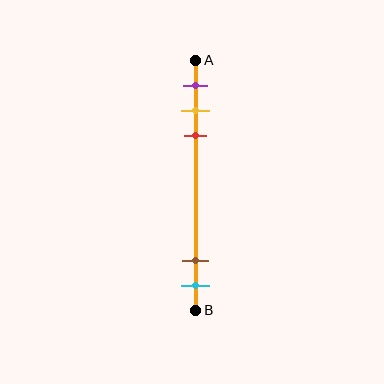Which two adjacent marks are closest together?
The yellow and red marks are the closest adjacent pair.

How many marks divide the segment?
There are 5 marks dividing the segment.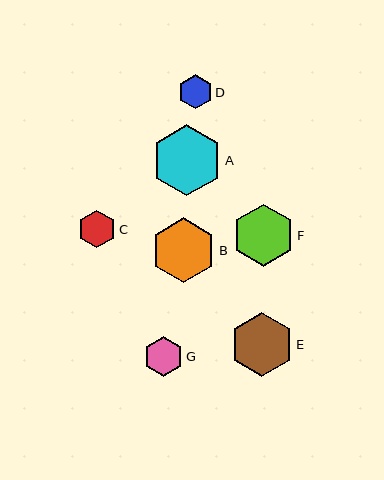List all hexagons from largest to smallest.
From largest to smallest: A, B, E, F, G, C, D.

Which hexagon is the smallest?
Hexagon D is the smallest with a size of approximately 34 pixels.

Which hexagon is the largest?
Hexagon A is the largest with a size of approximately 71 pixels.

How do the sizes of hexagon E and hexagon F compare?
Hexagon E and hexagon F are approximately the same size.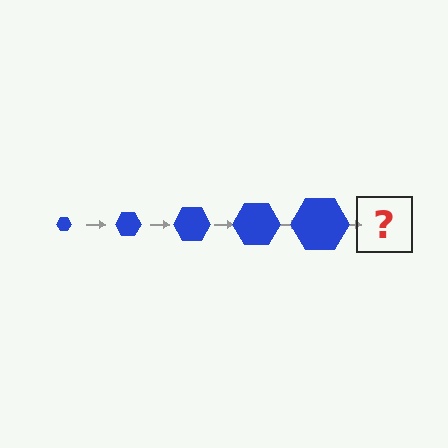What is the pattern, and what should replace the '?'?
The pattern is that the hexagon gets progressively larger each step. The '?' should be a blue hexagon, larger than the previous one.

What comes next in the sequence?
The next element should be a blue hexagon, larger than the previous one.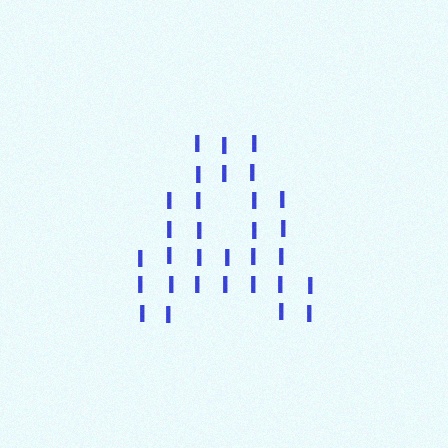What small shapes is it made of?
It is made of small letter I's.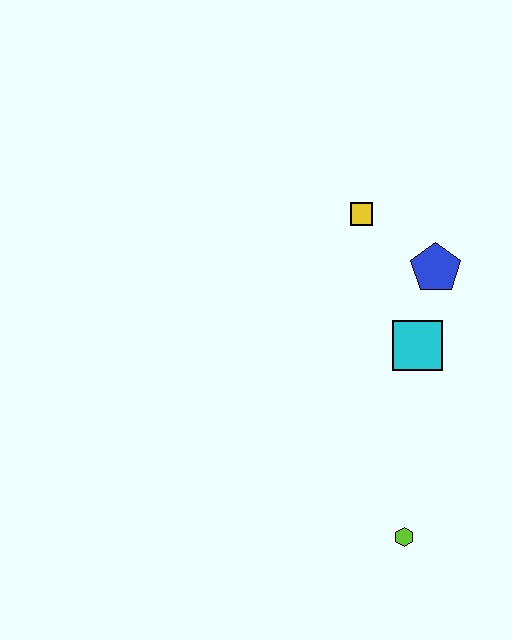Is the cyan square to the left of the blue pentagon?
Yes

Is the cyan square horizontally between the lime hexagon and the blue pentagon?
Yes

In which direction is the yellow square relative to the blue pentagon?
The yellow square is to the left of the blue pentagon.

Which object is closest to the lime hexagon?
The cyan square is closest to the lime hexagon.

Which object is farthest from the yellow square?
The lime hexagon is farthest from the yellow square.